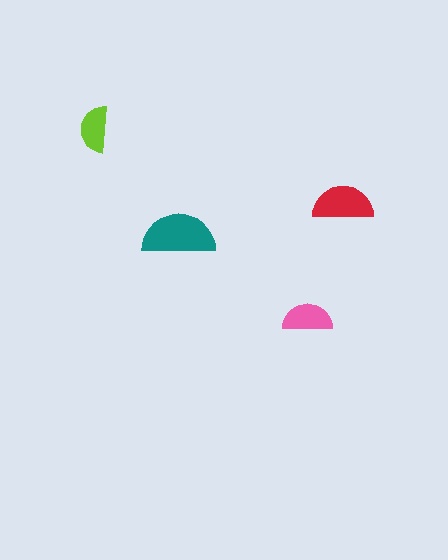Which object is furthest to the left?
The lime semicircle is leftmost.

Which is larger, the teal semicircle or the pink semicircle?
The teal one.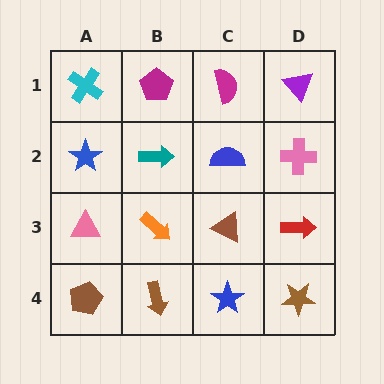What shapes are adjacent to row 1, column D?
A pink cross (row 2, column D), a magenta semicircle (row 1, column C).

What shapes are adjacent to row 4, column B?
An orange arrow (row 3, column B), a brown pentagon (row 4, column A), a blue star (row 4, column C).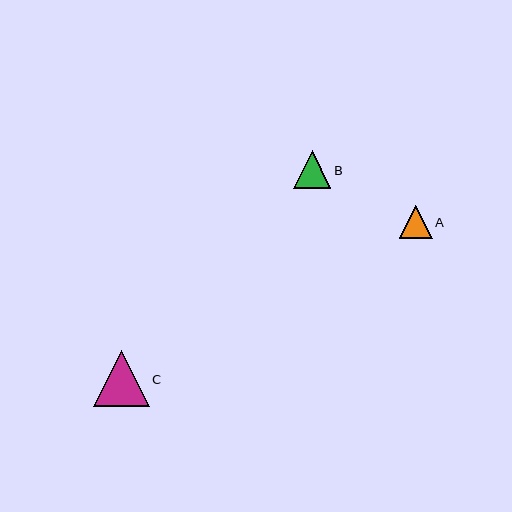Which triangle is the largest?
Triangle C is the largest with a size of approximately 56 pixels.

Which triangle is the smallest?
Triangle A is the smallest with a size of approximately 33 pixels.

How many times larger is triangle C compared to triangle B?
Triangle C is approximately 1.5 times the size of triangle B.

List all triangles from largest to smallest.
From largest to smallest: C, B, A.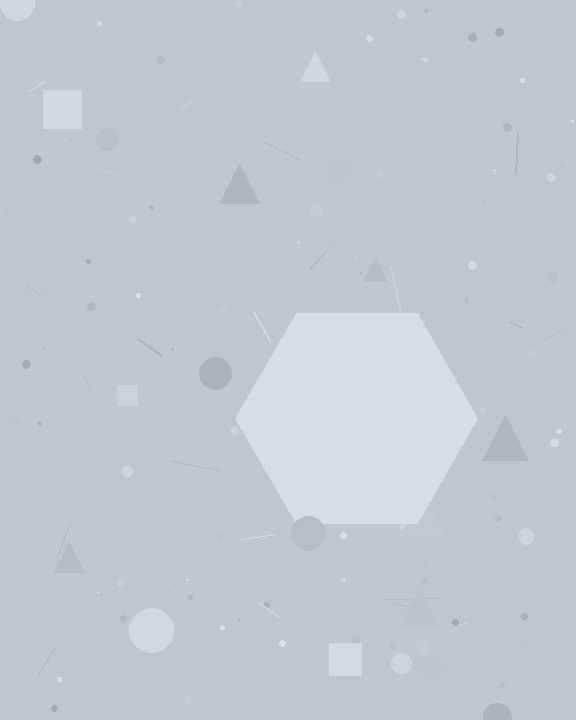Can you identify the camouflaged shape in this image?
The camouflaged shape is a hexagon.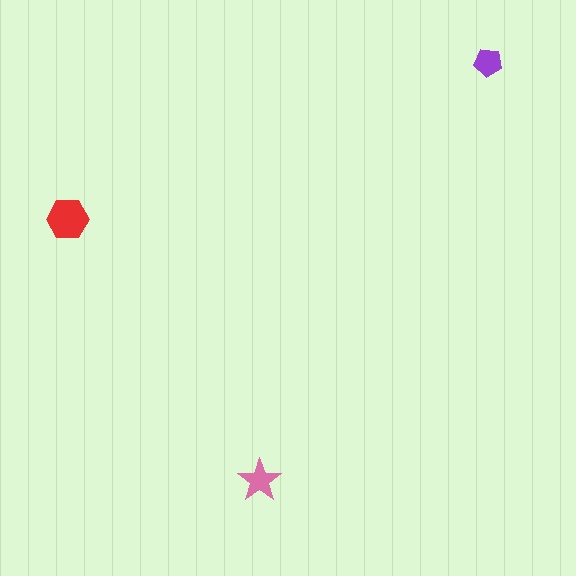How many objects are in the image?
There are 3 objects in the image.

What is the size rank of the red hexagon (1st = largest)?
1st.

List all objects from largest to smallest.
The red hexagon, the pink star, the purple pentagon.